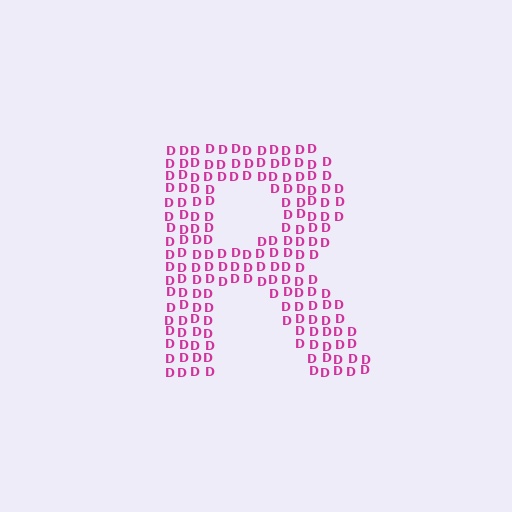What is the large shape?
The large shape is the letter R.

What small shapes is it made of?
It is made of small letter D's.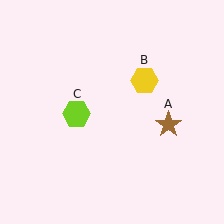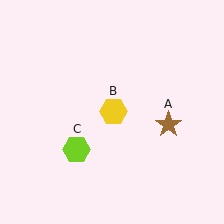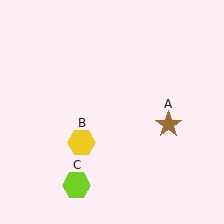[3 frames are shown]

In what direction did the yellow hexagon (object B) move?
The yellow hexagon (object B) moved down and to the left.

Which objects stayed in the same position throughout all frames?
Brown star (object A) remained stationary.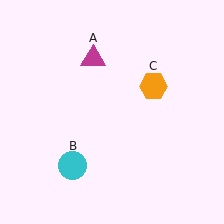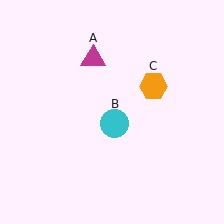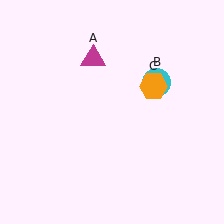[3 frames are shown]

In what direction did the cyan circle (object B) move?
The cyan circle (object B) moved up and to the right.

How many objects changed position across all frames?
1 object changed position: cyan circle (object B).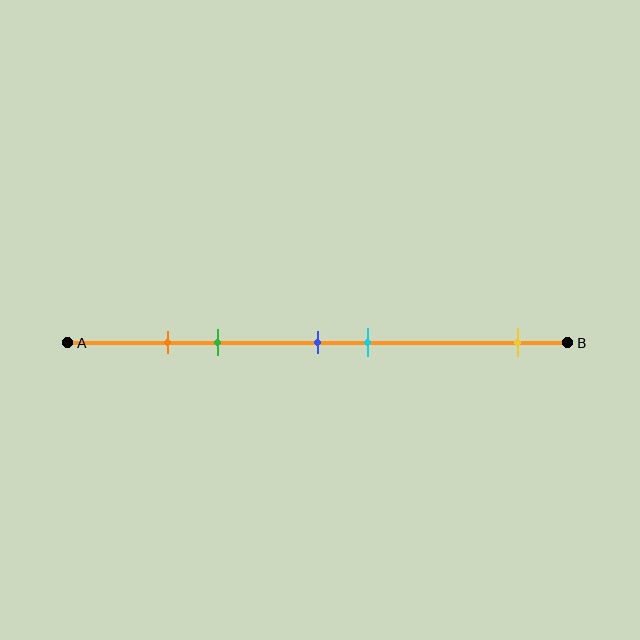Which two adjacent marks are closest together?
The orange and green marks are the closest adjacent pair.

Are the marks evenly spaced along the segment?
No, the marks are not evenly spaced.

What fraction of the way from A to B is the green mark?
The green mark is approximately 30% (0.3) of the way from A to B.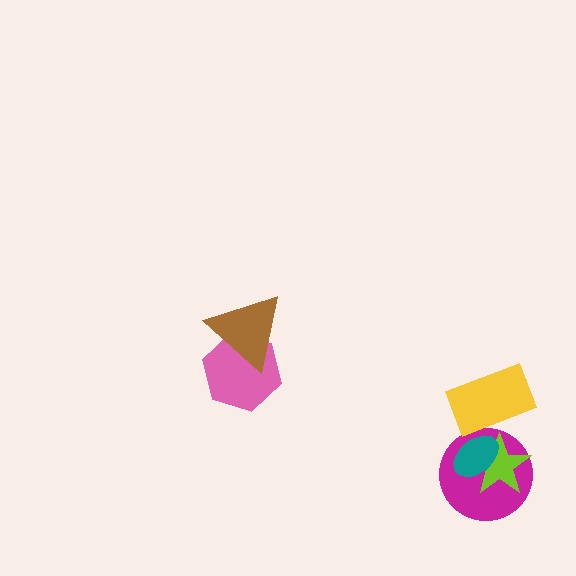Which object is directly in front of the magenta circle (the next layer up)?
The lime star is directly in front of the magenta circle.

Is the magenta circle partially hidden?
Yes, it is partially covered by another shape.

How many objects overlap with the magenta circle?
3 objects overlap with the magenta circle.